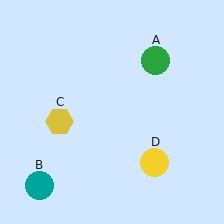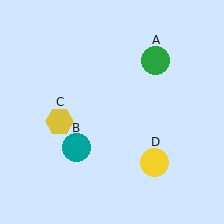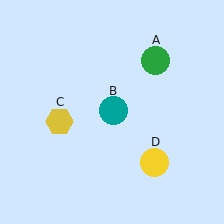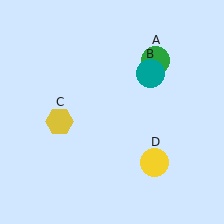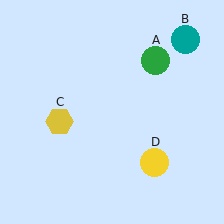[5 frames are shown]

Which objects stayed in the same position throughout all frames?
Green circle (object A) and yellow hexagon (object C) and yellow circle (object D) remained stationary.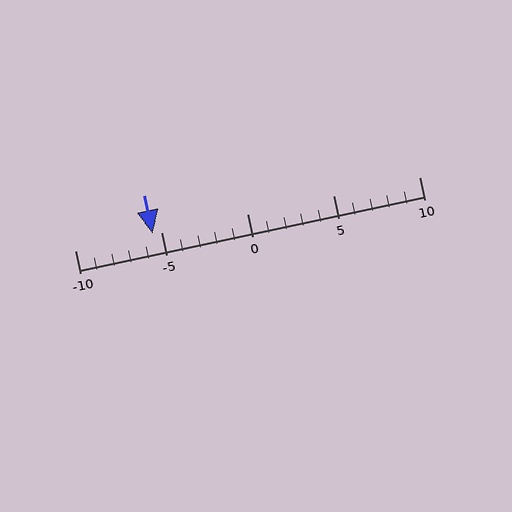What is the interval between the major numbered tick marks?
The major tick marks are spaced 5 units apart.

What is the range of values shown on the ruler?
The ruler shows values from -10 to 10.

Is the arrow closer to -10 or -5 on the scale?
The arrow is closer to -5.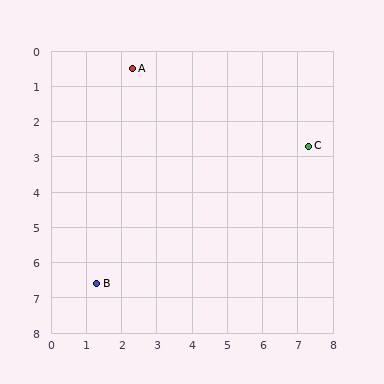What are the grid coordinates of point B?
Point B is at approximately (1.3, 6.6).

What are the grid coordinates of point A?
Point A is at approximately (2.3, 0.5).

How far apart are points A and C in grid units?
Points A and C are about 5.5 grid units apart.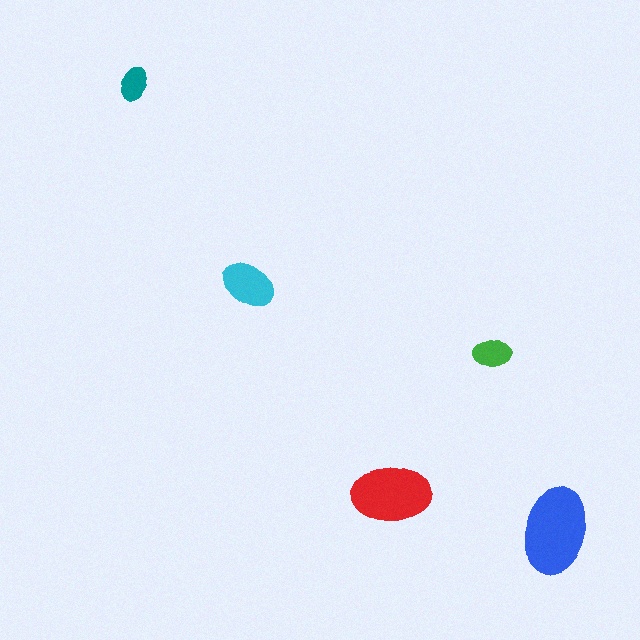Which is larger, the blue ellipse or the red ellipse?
The blue one.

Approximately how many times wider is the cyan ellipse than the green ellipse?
About 1.5 times wider.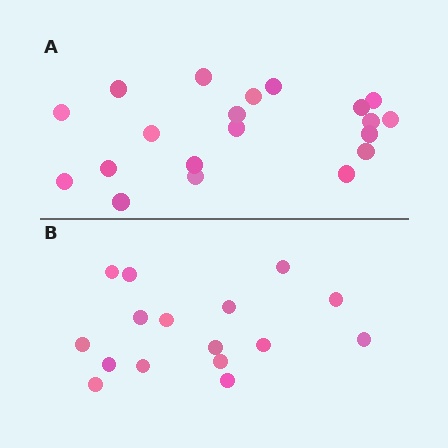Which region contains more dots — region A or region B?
Region A (the top region) has more dots.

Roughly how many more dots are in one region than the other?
Region A has about 4 more dots than region B.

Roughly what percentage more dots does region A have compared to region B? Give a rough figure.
About 25% more.